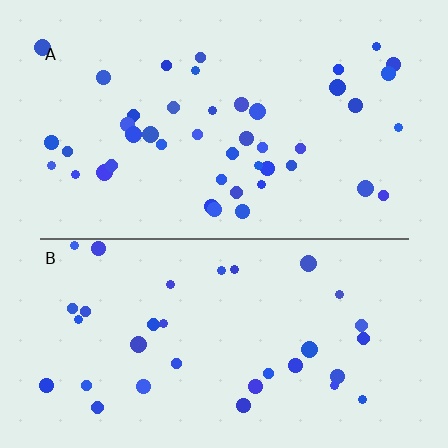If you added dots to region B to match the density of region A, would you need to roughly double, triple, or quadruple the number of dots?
Approximately double.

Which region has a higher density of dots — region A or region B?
A (the top).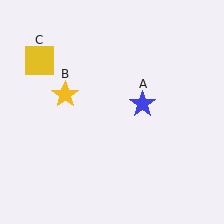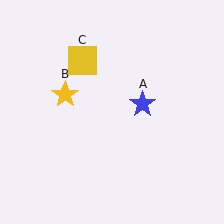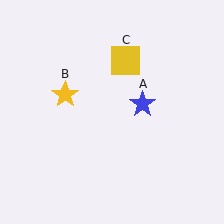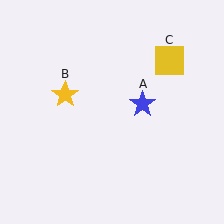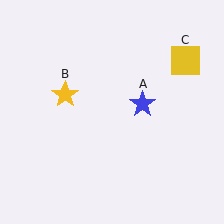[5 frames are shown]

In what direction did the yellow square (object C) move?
The yellow square (object C) moved right.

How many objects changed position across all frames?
1 object changed position: yellow square (object C).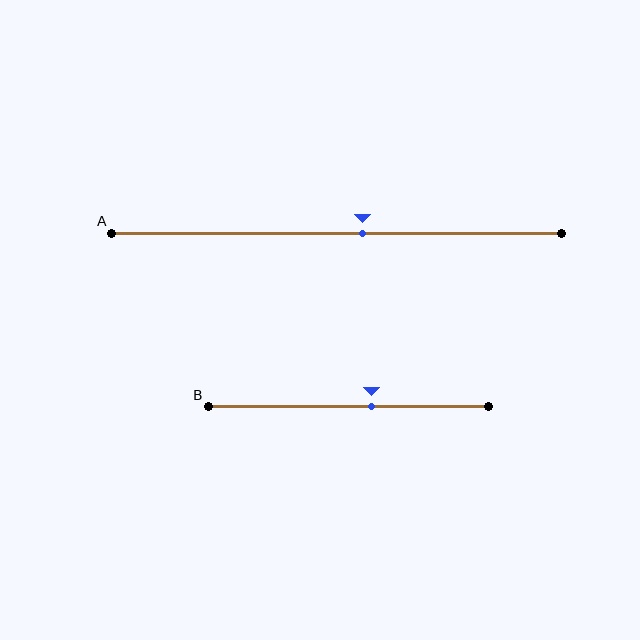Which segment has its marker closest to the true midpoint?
Segment A has its marker closest to the true midpoint.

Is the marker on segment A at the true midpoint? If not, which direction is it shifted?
No, the marker on segment A is shifted to the right by about 6% of the segment length.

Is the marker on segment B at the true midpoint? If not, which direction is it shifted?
No, the marker on segment B is shifted to the right by about 8% of the segment length.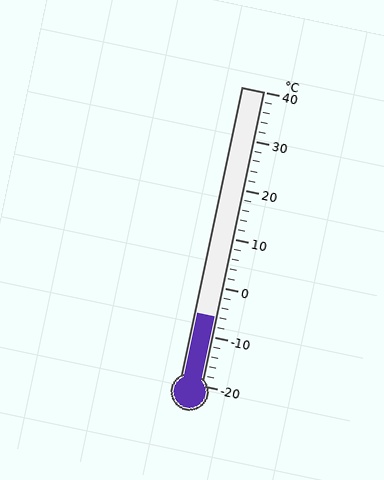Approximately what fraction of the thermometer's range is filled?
The thermometer is filled to approximately 25% of its range.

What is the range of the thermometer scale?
The thermometer scale ranges from -20°C to 40°C.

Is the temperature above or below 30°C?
The temperature is below 30°C.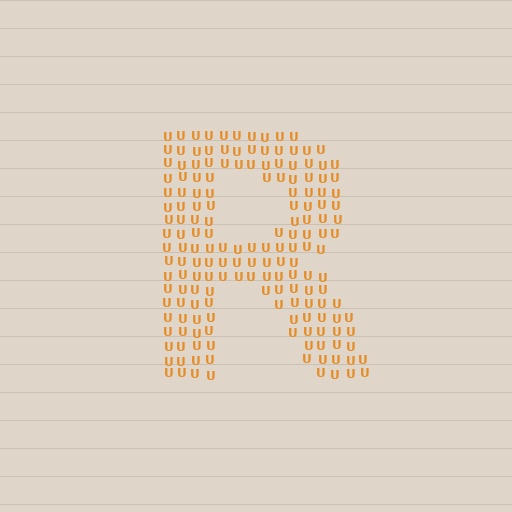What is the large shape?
The large shape is the letter R.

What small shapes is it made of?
It is made of small letter U's.